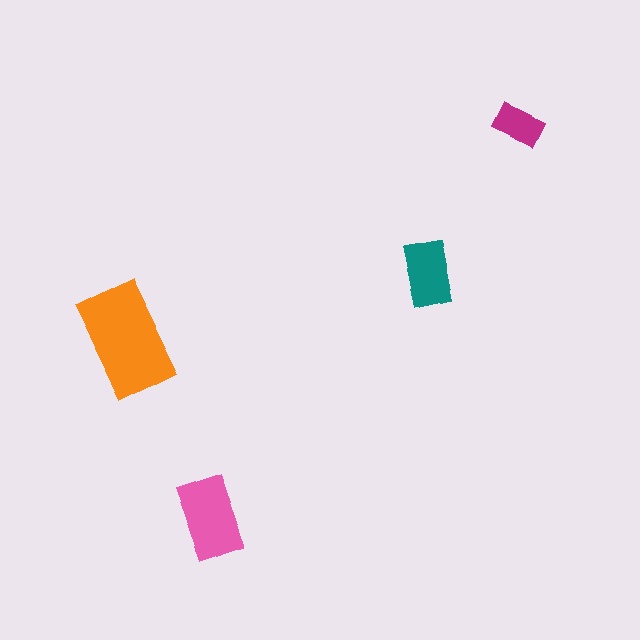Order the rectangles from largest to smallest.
the orange one, the pink one, the teal one, the magenta one.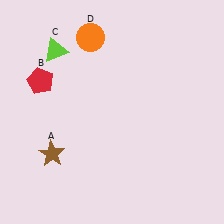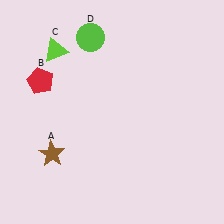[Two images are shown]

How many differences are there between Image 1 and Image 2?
There is 1 difference between the two images.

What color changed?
The circle (D) changed from orange in Image 1 to lime in Image 2.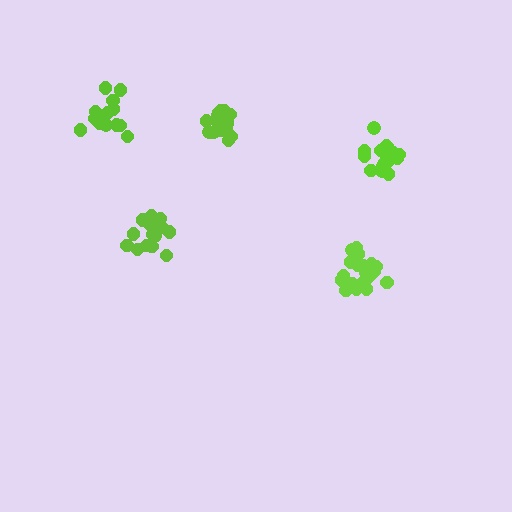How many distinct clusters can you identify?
There are 5 distinct clusters.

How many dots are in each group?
Group 1: 21 dots, Group 2: 21 dots, Group 3: 21 dots, Group 4: 17 dots, Group 5: 15 dots (95 total).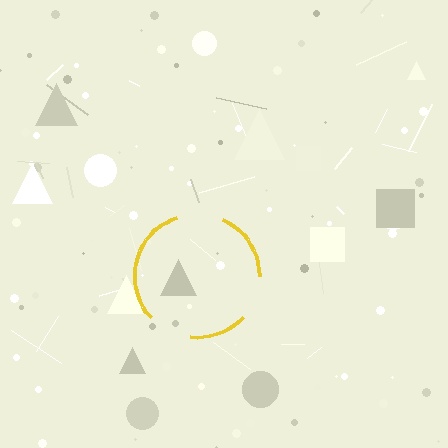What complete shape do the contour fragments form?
The contour fragments form a circle.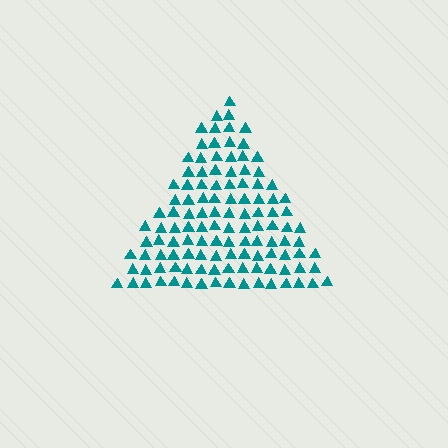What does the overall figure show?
The overall figure shows a triangle.